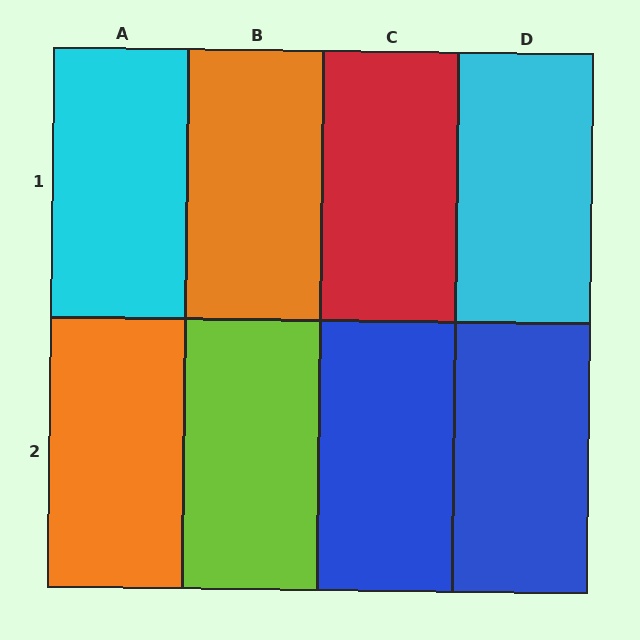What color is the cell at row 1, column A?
Cyan.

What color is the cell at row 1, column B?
Orange.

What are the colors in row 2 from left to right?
Orange, lime, blue, blue.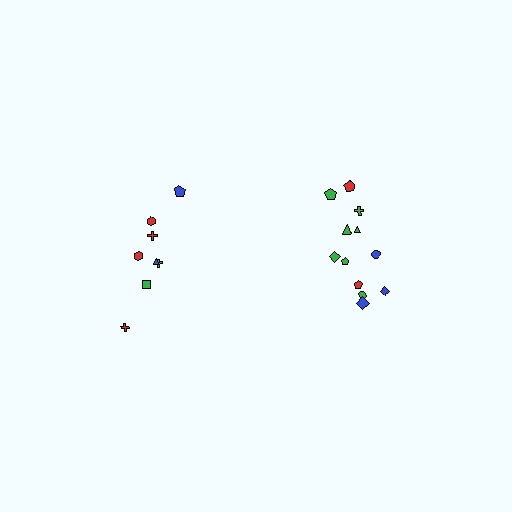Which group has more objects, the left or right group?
The right group.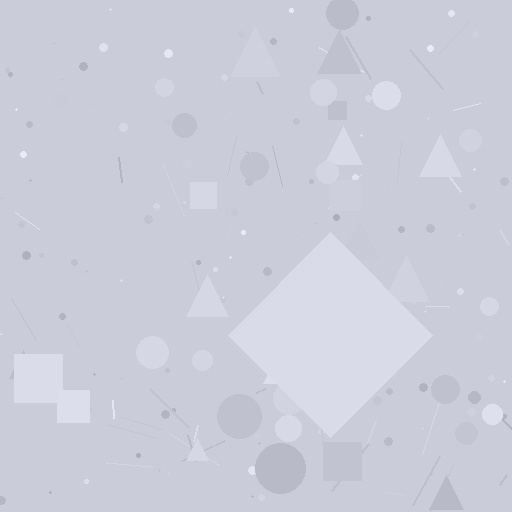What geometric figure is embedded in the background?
A diamond is embedded in the background.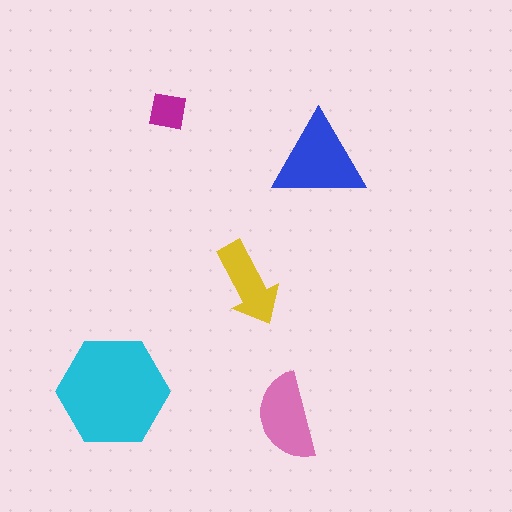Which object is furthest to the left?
The cyan hexagon is leftmost.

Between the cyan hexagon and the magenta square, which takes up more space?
The cyan hexagon.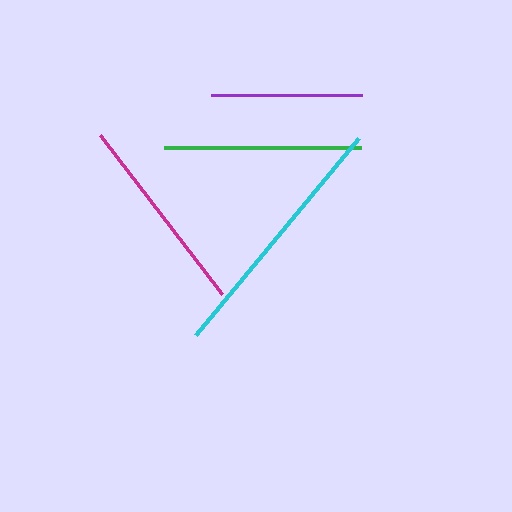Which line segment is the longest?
The cyan line is the longest at approximately 256 pixels.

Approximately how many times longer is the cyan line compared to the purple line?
The cyan line is approximately 1.7 times the length of the purple line.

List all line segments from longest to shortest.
From longest to shortest: cyan, magenta, green, purple.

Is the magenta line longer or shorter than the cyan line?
The cyan line is longer than the magenta line.